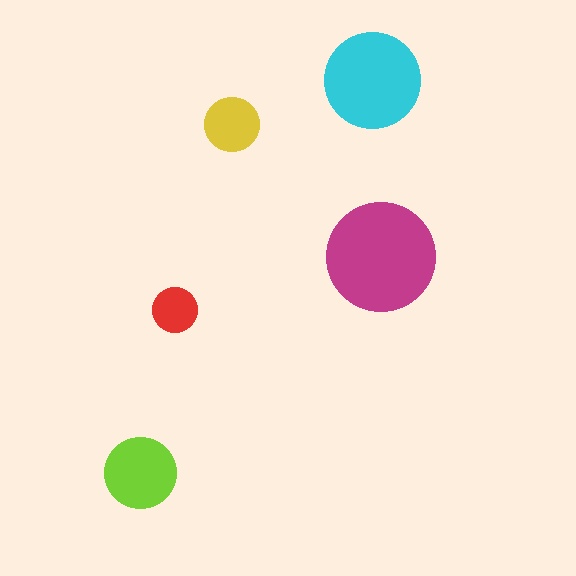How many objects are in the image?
There are 5 objects in the image.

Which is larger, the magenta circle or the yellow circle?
The magenta one.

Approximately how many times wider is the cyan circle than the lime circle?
About 1.5 times wider.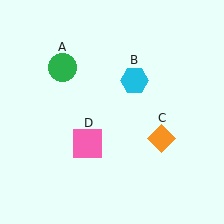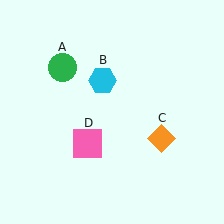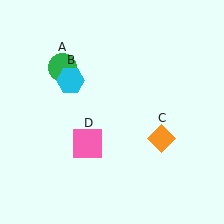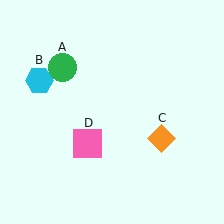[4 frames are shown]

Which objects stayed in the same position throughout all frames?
Green circle (object A) and orange diamond (object C) and pink square (object D) remained stationary.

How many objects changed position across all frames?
1 object changed position: cyan hexagon (object B).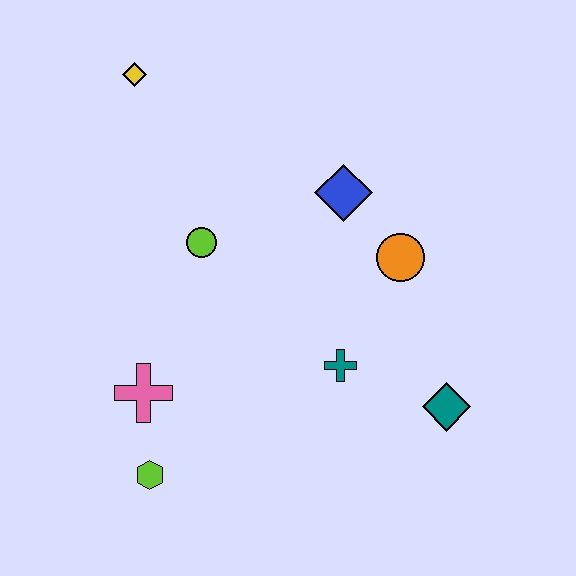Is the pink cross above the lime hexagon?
Yes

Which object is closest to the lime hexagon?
The pink cross is closest to the lime hexagon.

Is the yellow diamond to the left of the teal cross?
Yes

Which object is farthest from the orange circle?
The lime hexagon is farthest from the orange circle.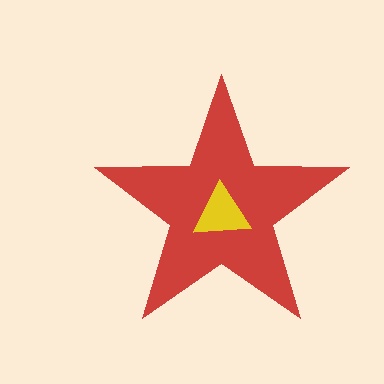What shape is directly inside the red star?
The yellow triangle.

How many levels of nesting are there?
2.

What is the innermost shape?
The yellow triangle.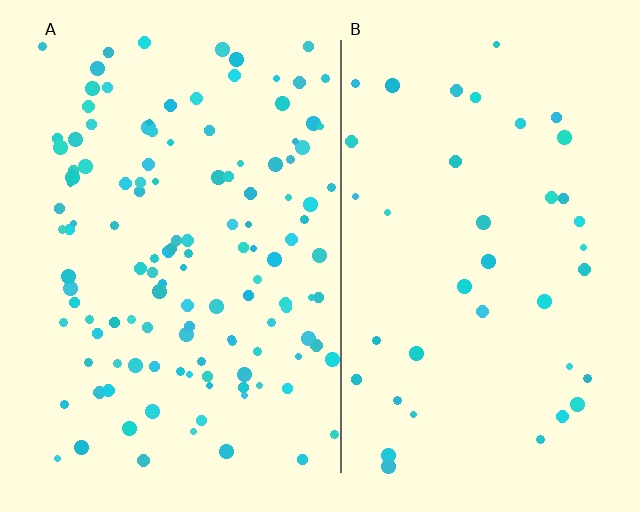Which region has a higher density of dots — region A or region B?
A (the left).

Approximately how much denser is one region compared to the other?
Approximately 3.2× — region A over region B.